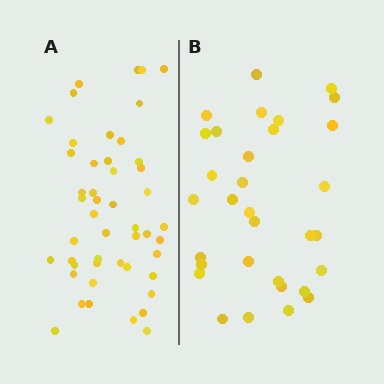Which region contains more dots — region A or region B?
Region A (the left region) has more dots.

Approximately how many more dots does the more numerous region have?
Region A has approximately 15 more dots than region B.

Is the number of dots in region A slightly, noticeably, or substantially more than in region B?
Region A has substantially more. The ratio is roughly 1.5 to 1.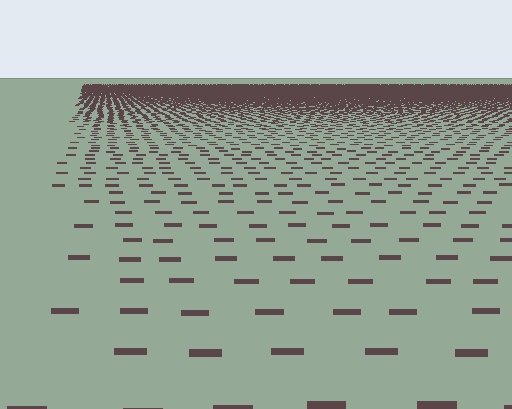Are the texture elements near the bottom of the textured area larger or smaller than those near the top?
Larger. Near the bottom, elements are closer to the viewer and appear at a bigger on-screen size.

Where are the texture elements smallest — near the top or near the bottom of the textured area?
Near the top.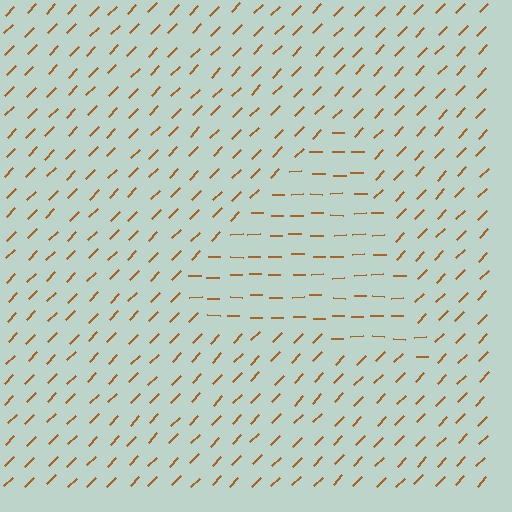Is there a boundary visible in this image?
Yes, there is a texture boundary formed by a change in line orientation.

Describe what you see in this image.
The image is filled with small brown line segments. A triangle region in the image has lines oriented differently from the surrounding lines, creating a visible texture boundary.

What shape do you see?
I see a triangle.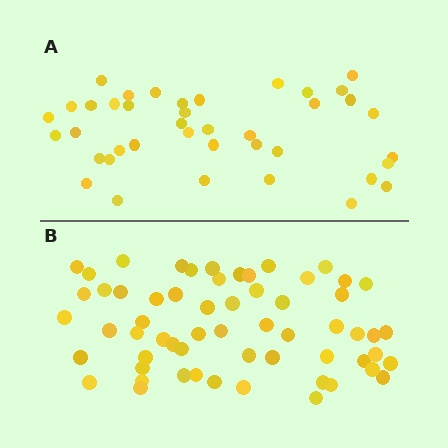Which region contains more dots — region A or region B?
Region B (the bottom region) has more dots.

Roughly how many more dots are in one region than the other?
Region B has approximately 20 more dots than region A.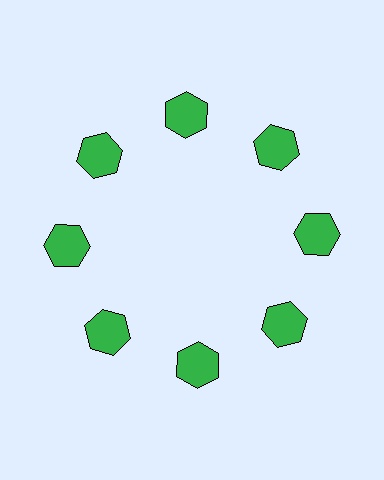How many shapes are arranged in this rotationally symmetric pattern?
There are 8 shapes, arranged in 8 groups of 1.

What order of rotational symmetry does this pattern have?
This pattern has 8-fold rotational symmetry.